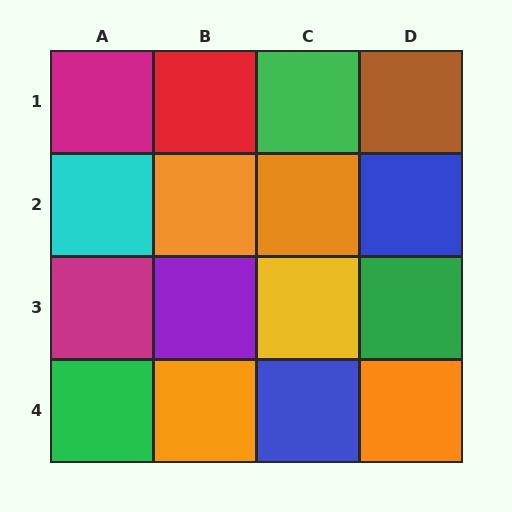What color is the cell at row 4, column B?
Orange.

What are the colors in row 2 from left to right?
Cyan, orange, orange, blue.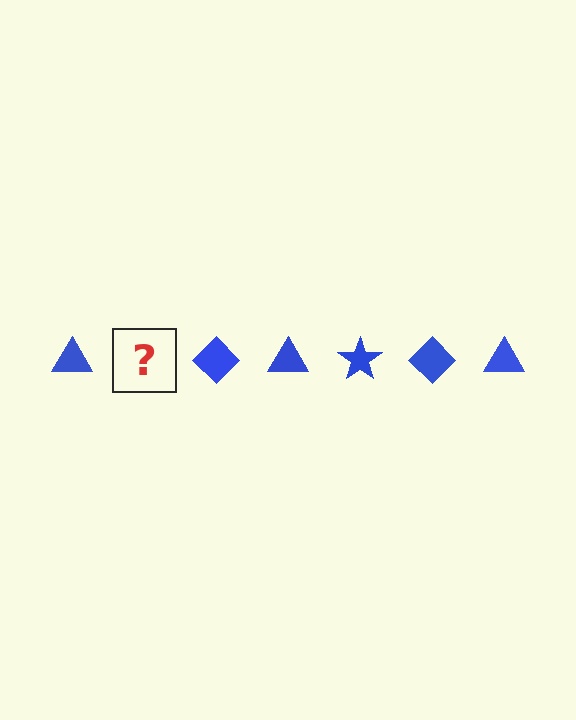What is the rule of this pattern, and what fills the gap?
The rule is that the pattern cycles through triangle, star, diamond shapes in blue. The gap should be filled with a blue star.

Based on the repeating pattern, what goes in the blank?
The blank should be a blue star.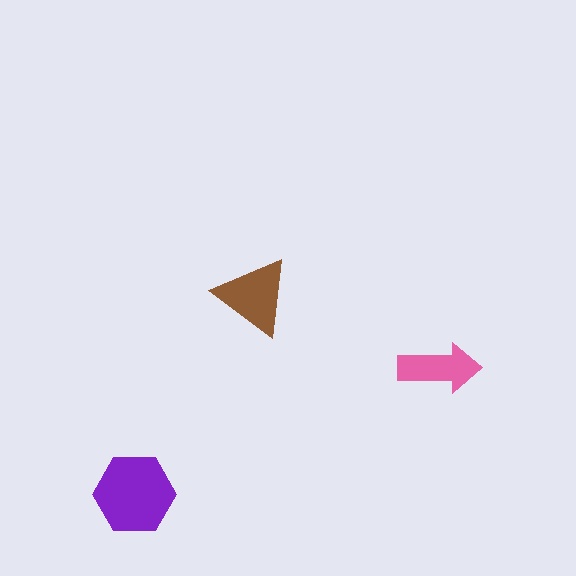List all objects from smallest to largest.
The pink arrow, the brown triangle, the purple hexagon.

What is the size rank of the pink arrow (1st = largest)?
3rd.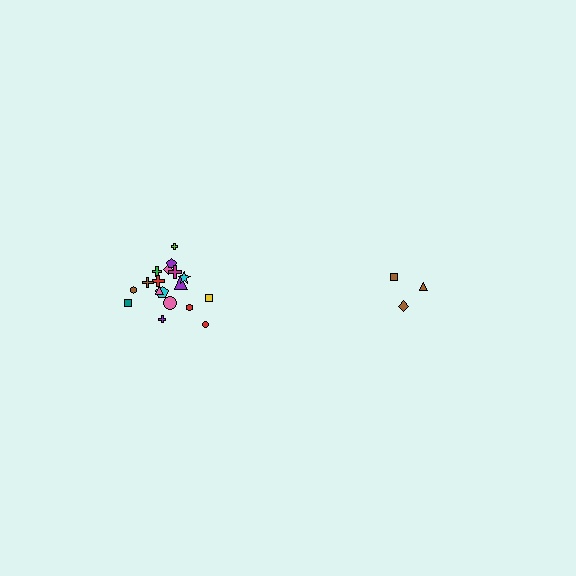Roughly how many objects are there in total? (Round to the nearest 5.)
Roughly 20 objects in total.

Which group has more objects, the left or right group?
The left group.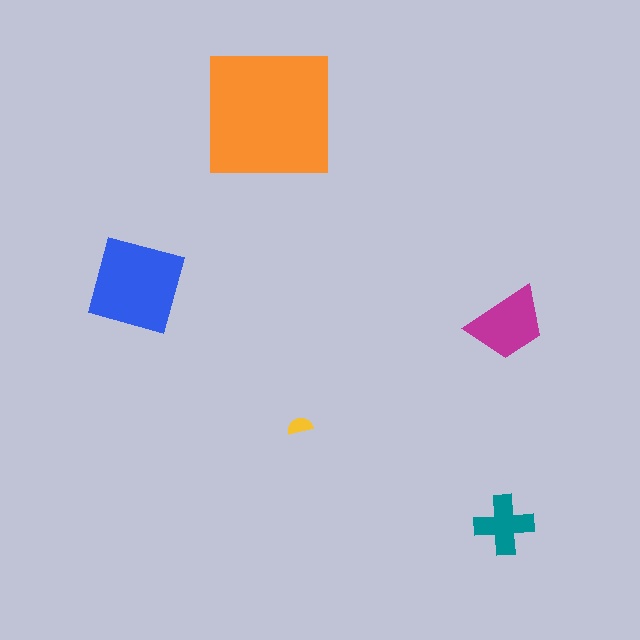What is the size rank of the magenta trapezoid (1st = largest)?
3rd.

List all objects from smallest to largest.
The yellow semicircle, the teal cross, the magenta trapezoid, the blue diamond, the orange square.